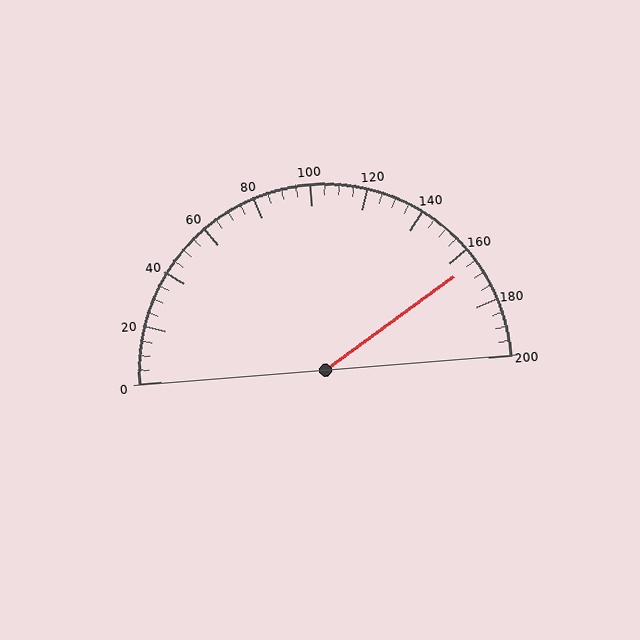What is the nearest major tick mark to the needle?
The nearest major tick mark is 160.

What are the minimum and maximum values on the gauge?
The gauge ranges from 0 to 200.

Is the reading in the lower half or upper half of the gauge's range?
The reading is in the upper half of the range (0 to 200).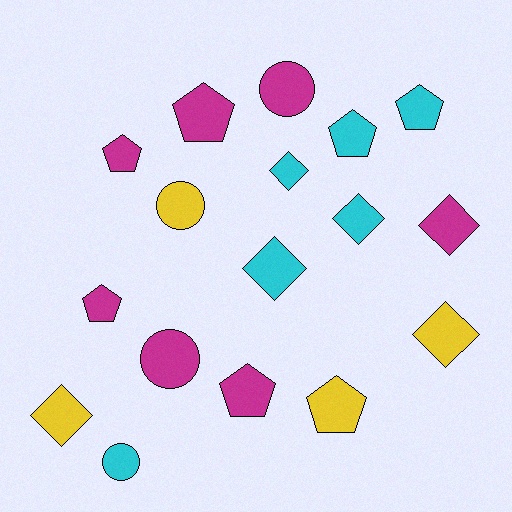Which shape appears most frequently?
Pentagon, with 7 objects.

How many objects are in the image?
There are 17 objects.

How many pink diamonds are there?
There are no pink diamonds.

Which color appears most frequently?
Magenta, with 7 objects.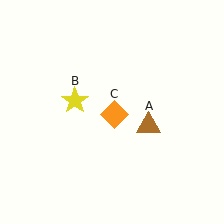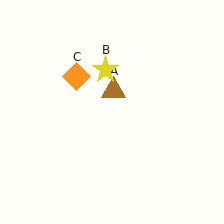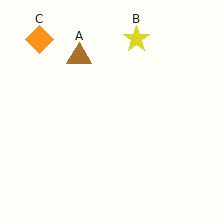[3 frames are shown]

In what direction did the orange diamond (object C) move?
The orange diamond (object C) moved up and to the left.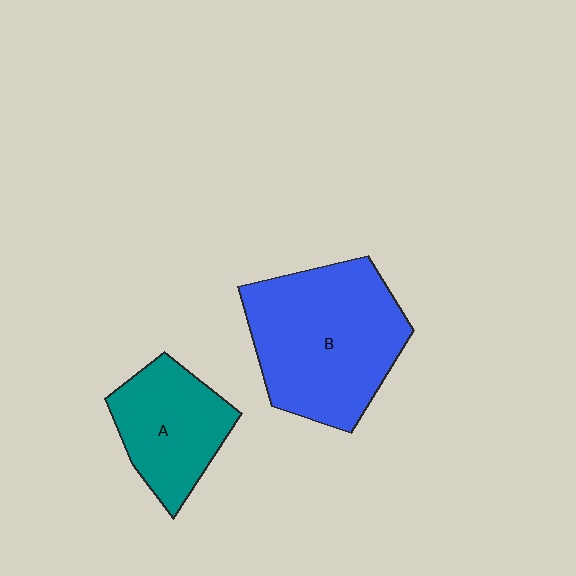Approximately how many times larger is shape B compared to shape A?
Approximately 1.7 times.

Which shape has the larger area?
Shape B (blue).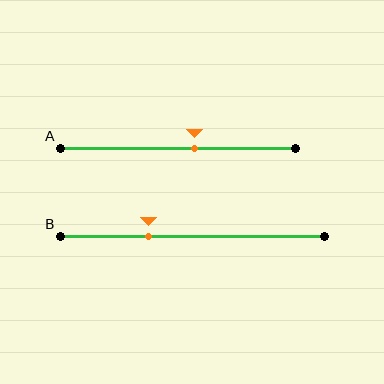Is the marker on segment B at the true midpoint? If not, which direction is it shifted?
No, the marker on segment B is shifted to the left by about 17% of the segment length.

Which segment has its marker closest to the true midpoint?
Segment A has its marker closest to the true midpoint.